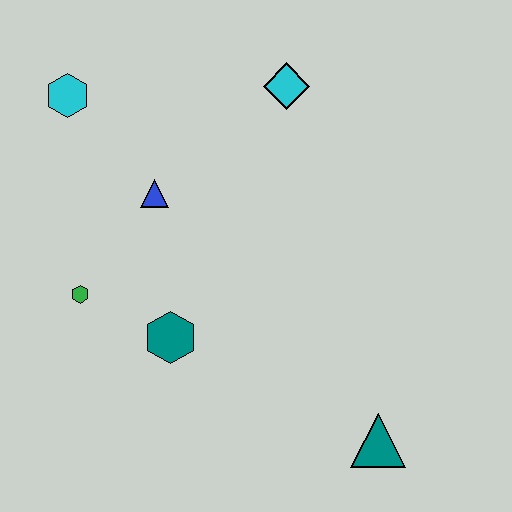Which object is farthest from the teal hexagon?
The cyan diamond is farthest from the teal hexagon.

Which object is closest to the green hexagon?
The teal hexagon is closest to the green hexagon.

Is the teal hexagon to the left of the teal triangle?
Yes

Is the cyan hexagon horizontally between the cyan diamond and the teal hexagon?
No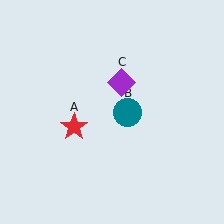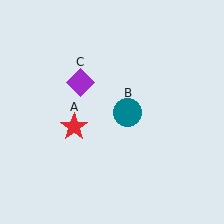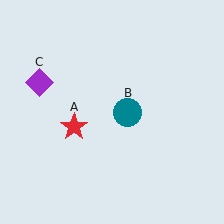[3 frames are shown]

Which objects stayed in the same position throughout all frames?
Red star (object A) and teal circle (object B) remained stationary.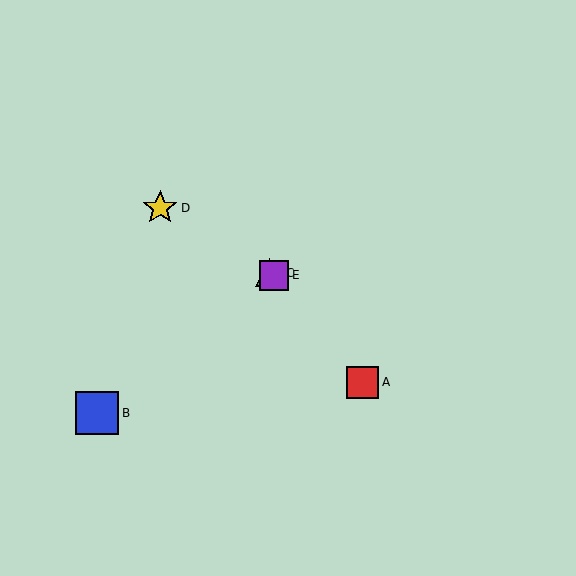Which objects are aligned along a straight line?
Objects C, D, E are aligned along a straight line.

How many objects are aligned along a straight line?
3 objects (C, D, E) are aligned along a straight line.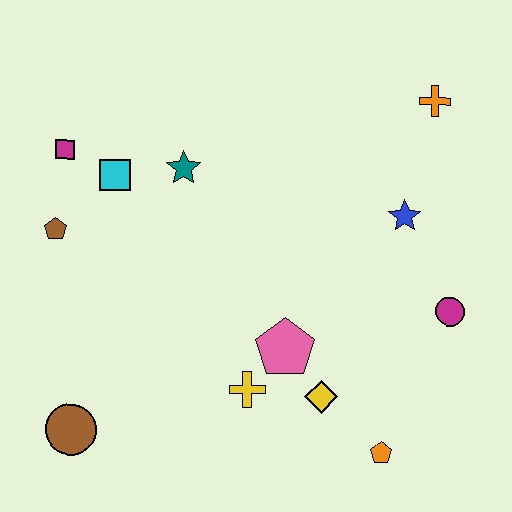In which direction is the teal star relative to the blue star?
The teal star is to the left of the blue star.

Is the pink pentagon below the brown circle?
No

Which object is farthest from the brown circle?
The orange cross is farthest from the brown circle.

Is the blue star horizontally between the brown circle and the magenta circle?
Yes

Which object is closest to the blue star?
The magenta circle is closest to the blue star.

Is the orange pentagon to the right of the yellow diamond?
Yes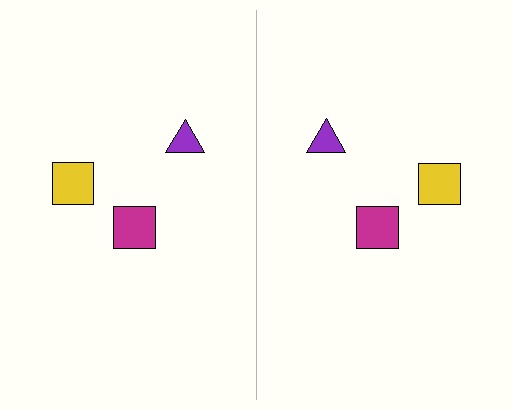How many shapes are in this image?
There are 6 shapes in this image.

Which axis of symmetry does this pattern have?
The pattern has a vertical axis of symmetry running through the center of the image.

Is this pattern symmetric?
Yes, this pattern has bilateral (reflection) symmetry.